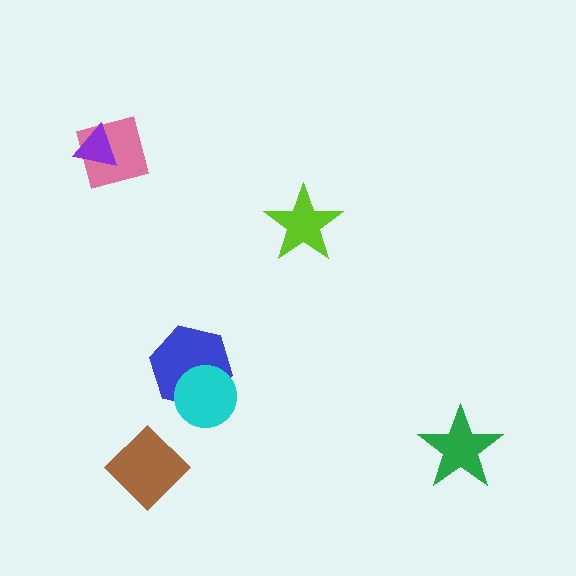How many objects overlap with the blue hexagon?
1 object overlaps with the blue hexagon.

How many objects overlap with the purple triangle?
1 object overlaps with the purple triangle.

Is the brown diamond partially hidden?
No, no other shape covers it.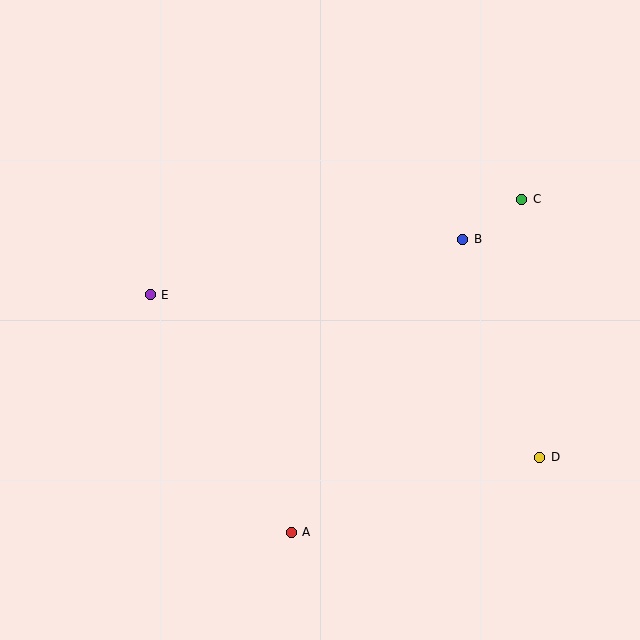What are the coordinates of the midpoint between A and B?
The midpoint between A and B is at (377, 386).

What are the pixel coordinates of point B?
Point B is at (463, 239).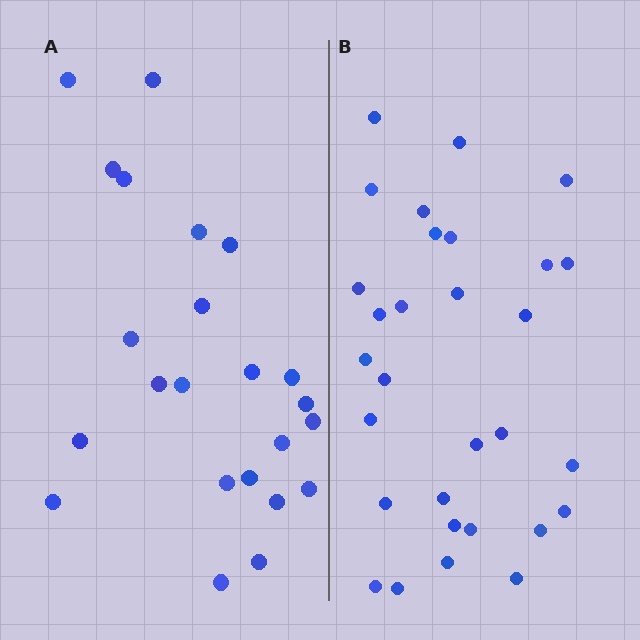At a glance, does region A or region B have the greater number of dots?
Region B (the right region) has more dots.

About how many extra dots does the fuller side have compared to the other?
Region B has roughly 8 or so more dots than region A.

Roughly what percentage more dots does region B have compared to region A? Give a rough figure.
About 30% more.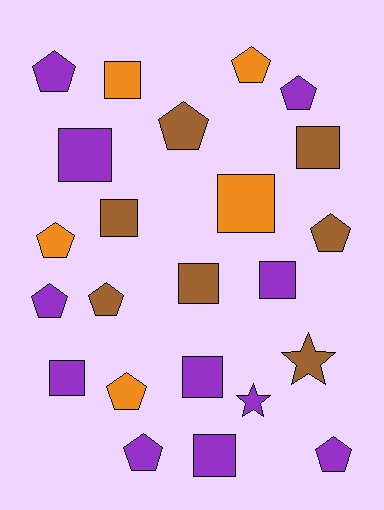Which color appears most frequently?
Purple, with 11 objects.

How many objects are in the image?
There are 23 objects.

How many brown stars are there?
There is 1 brown star.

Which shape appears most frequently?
Pentagon, with 11 objects.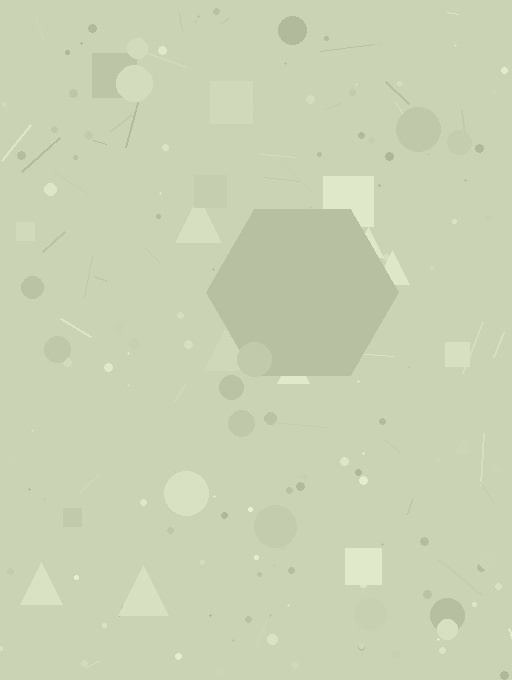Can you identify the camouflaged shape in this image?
The camouflaged shape is a hexagon.